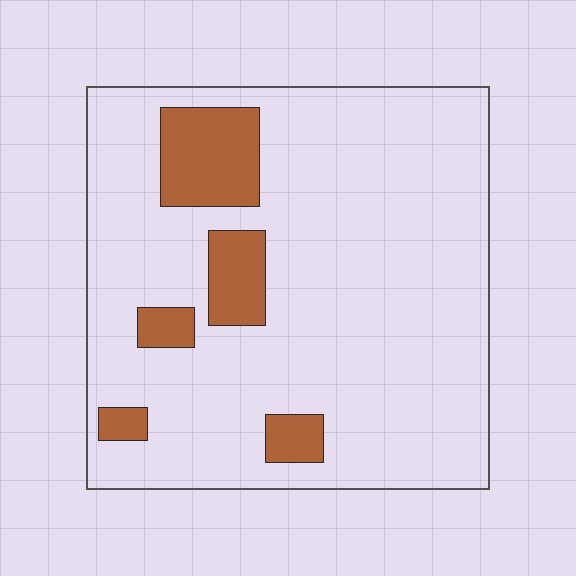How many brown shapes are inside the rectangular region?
5.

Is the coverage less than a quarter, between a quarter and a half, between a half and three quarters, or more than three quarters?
Less than a quarter.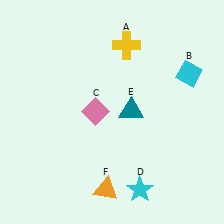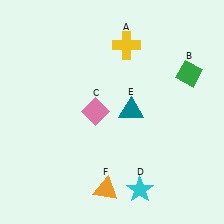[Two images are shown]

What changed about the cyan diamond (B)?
In Image 1, B is cyan. In Image 2, it changed to green.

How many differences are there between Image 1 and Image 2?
There is 1 difference between the two images.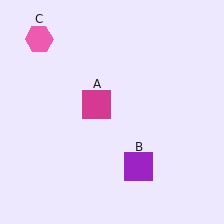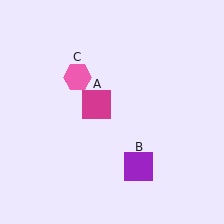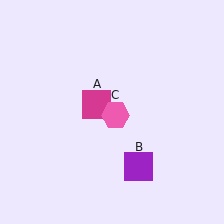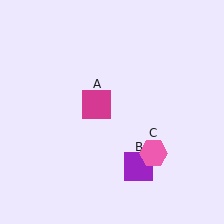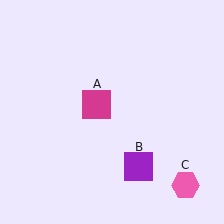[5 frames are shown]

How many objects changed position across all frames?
1 object changed position: pink hexagon (object C).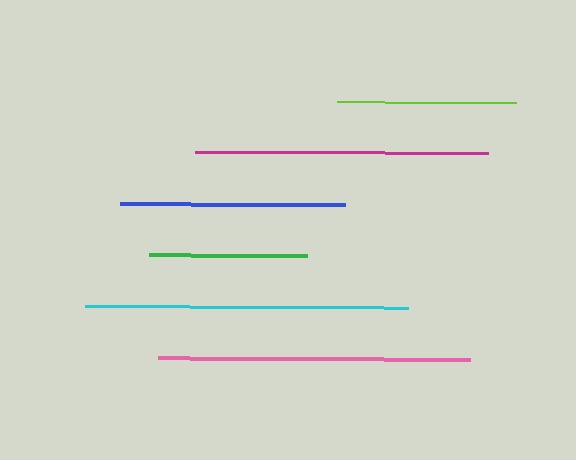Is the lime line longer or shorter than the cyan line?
The cyan line is longer than the lime line.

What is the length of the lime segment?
The lime segment is approximately 179 pixels long.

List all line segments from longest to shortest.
From longest to shortest: cyan, pink, magenta, blue, lime, green.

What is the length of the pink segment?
The pink segment is approximately 312 pixels long.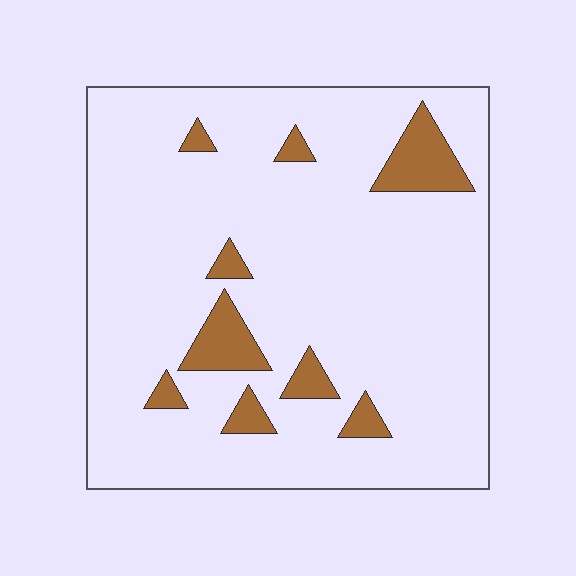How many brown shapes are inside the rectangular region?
9.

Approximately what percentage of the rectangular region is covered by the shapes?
Approximately 10%.